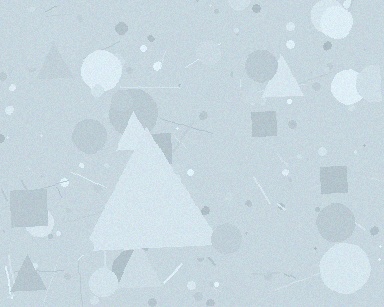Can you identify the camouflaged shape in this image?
The camouflaged shape is a triangle.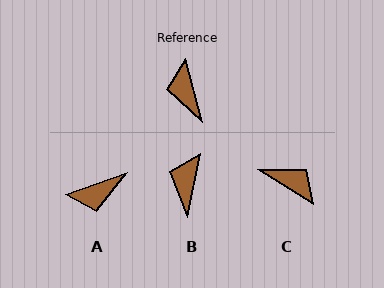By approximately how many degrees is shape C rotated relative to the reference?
Approximately 137 degrees clockwise.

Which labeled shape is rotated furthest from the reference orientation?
C, about 137 degrees away.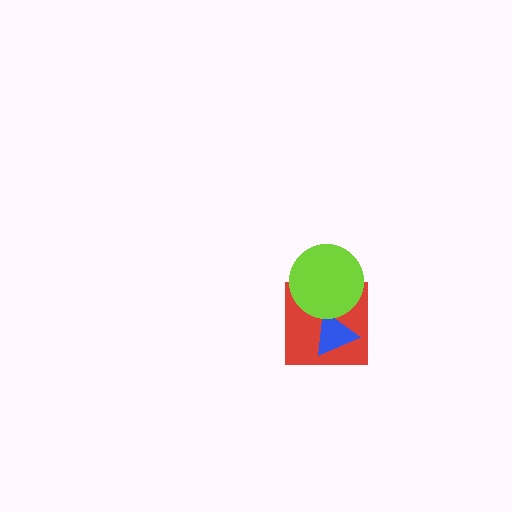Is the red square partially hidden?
Yes, it is partially covered by another shape.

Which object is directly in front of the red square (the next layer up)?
The blue triangle is directly in front of the red square.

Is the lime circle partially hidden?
No, no other shape covers it.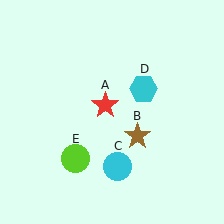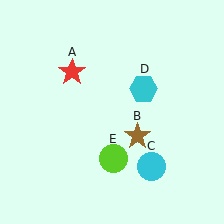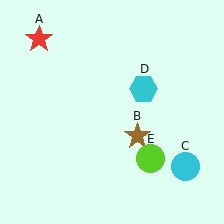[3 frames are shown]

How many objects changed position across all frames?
3 objects changed position: red star (object A), cyan circle (object C), lime circle (object E).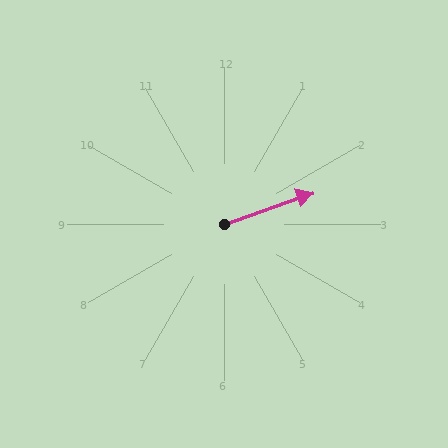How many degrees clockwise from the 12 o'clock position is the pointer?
Approximately 70 degrees.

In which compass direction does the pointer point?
East.